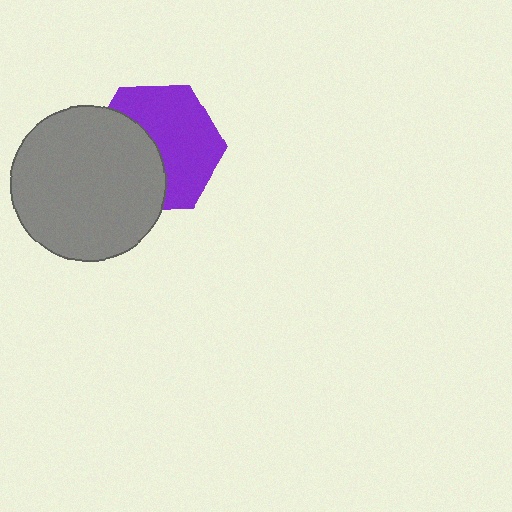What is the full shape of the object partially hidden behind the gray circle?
The partially hidden object is a purple hexagon.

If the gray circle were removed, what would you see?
You would see the complete purple hexagon.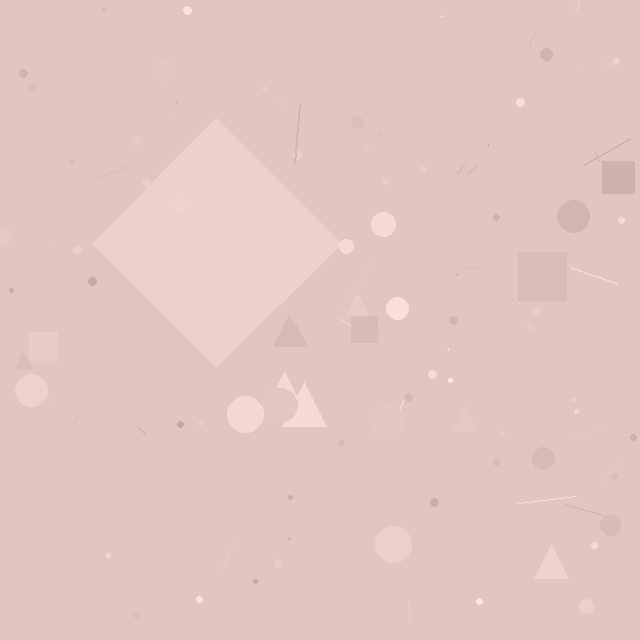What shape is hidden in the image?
A diamond is hidden in the image.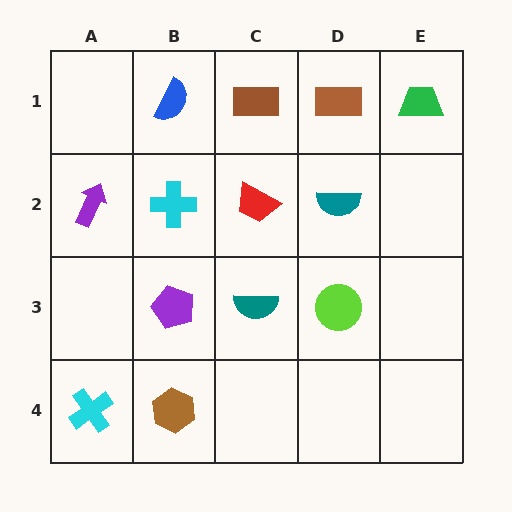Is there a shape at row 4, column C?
No, that cell is empty.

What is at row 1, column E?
A green trapezoid.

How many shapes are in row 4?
2 shapes.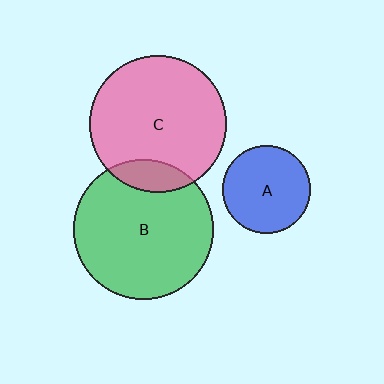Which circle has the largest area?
Circle B (green).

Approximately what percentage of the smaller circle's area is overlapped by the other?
Approximately 15%.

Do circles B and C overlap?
Yes.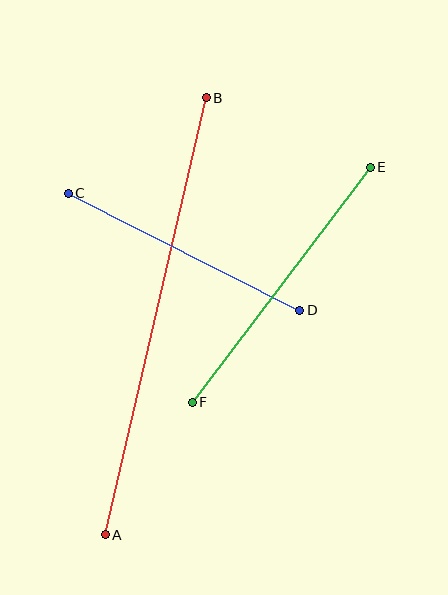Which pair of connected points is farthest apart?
Points A and B are farthest apart.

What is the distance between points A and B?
The distance is approximately 448 pixels.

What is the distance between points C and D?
The distance is approximately 260 pixels.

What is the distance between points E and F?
The distance is approximately 295 pixels.